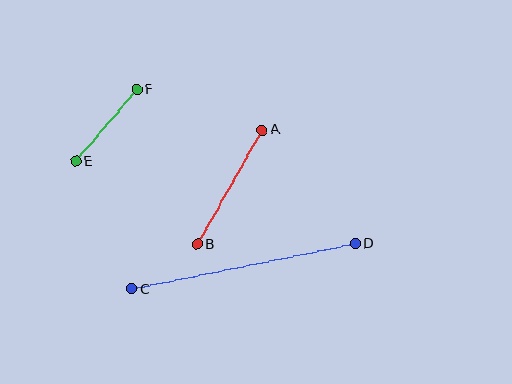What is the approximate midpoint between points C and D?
The midpoint is at approximately (244, 267) pixels.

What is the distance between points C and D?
The distance is approximately 228 pixels.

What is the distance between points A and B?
The distance is approximately 131 pixels.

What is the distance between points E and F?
The distance is approximately 94 pixels.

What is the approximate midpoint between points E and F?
The midpoint is at approximately (106, 125) pixels.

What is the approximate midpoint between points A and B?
The midpoint is at approximately (230, 187) pixels.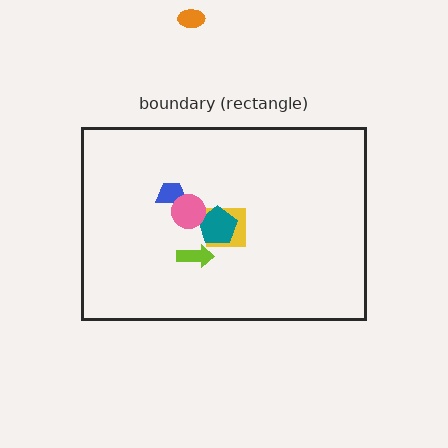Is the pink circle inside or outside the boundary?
Inside.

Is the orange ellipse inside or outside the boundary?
Outside.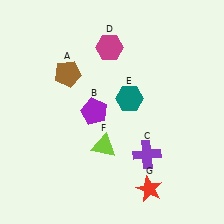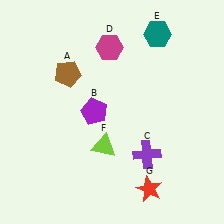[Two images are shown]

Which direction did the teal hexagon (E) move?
The teal hexagon (E) moved up.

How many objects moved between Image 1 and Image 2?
1 object moved between the two images.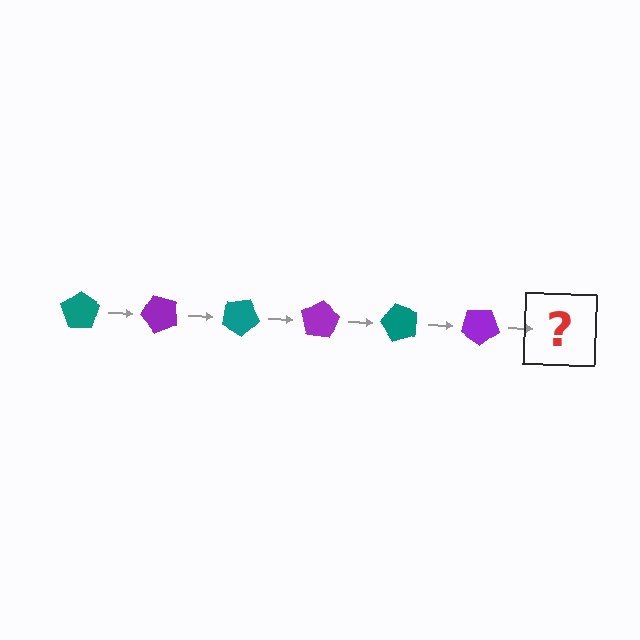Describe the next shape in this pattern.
It should be a teal pentagon, rotated 300 degrees from the start.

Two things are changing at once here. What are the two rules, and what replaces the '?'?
The two rules are that it rotates 50 degrees each step and the color cycles through teal and purple. The '?' should be a teal pentagon, rotated 300 degrees from the start.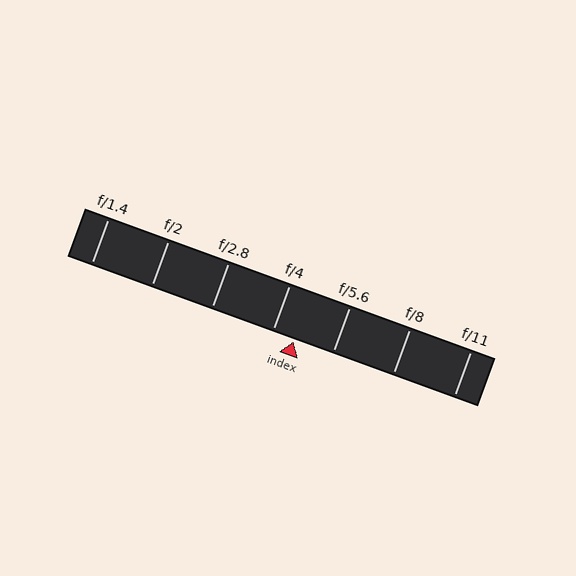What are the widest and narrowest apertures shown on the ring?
The widest aperture shown is f/1.4 and the narrowest is f/11.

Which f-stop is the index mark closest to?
The index mark is closest to f/4.